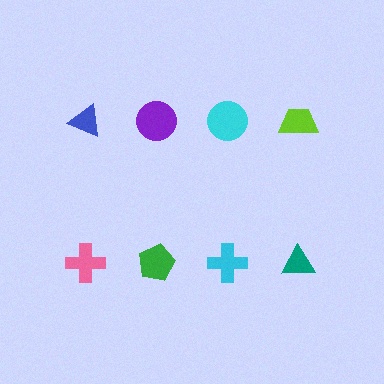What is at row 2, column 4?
A teal triangle.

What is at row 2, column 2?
A green pentagon.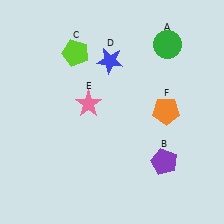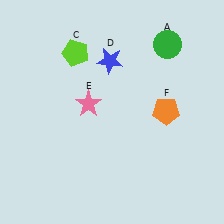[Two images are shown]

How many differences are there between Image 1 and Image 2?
There is 1 difference between the two images.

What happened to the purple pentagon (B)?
The purple pentagon (B) was removed in Image 2. It was in the bottom-right area of Image 1.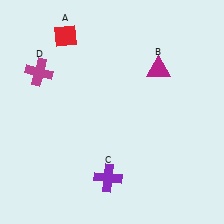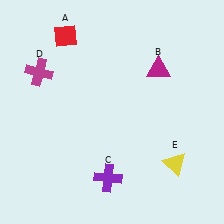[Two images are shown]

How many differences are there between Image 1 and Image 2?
There is 1 difference between the two images.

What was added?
A yellow triangle (E) was added in Image 2.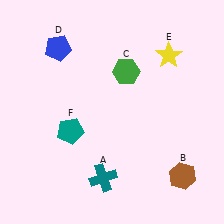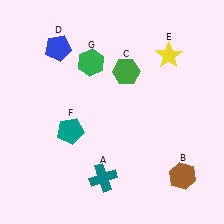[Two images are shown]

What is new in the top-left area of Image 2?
A green hexagon (G) was added in the top-left area of Image 2.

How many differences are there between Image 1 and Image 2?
There is 1 difference between the two images.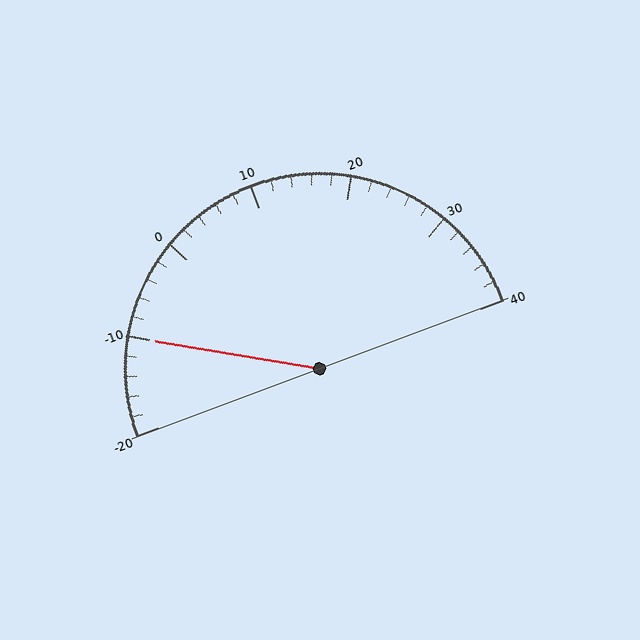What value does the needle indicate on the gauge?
The needle indicates approximately -10.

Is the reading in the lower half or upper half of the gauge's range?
The reading is in the lower half of the range (-20 to 40).